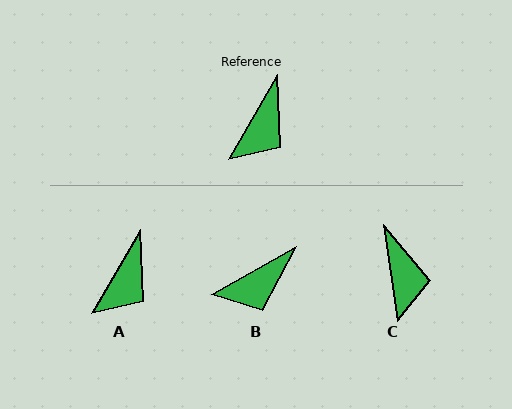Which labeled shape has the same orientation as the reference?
A.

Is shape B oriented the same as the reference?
No, it is off by about 31 degrees.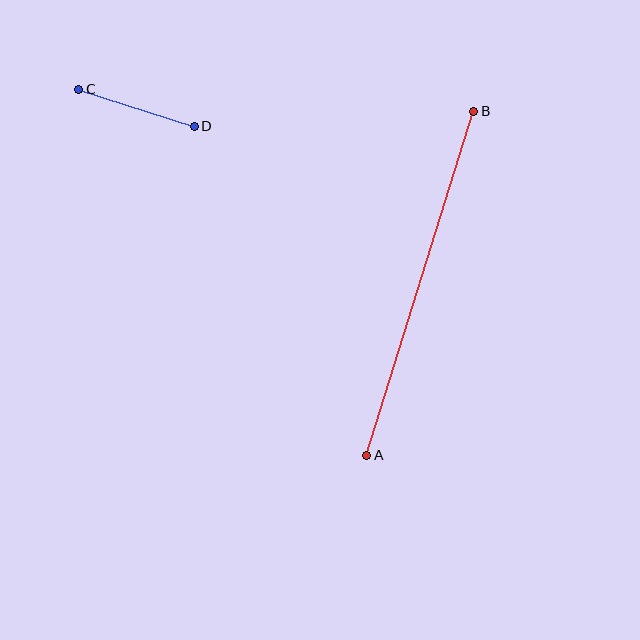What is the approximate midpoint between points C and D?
The midpoint is at approximately (136, 108) pixels.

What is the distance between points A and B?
The distance is approximately 360 pixels.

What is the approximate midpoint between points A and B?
The midpoint is at approximately (420, 283) pixels.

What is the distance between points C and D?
The distance is approximately 121 pixels.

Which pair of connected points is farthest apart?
Points A and B are farthest apart.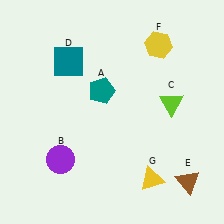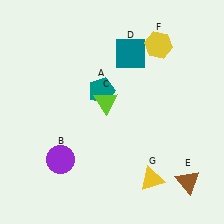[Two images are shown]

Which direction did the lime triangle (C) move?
The lime triangle (C) moved left.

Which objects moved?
The objects that moved are: the lime triangle (C), the teal square (D).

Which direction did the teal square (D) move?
The teal square (D) moved right.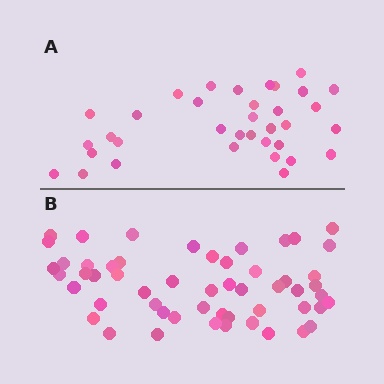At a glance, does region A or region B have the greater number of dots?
Region B (the bottom region) has more dots.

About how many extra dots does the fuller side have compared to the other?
Region B has approximately 20 more dots than region A.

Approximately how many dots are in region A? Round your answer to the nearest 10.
About 40 dots. (The exact count is 35, which rounds to 40.)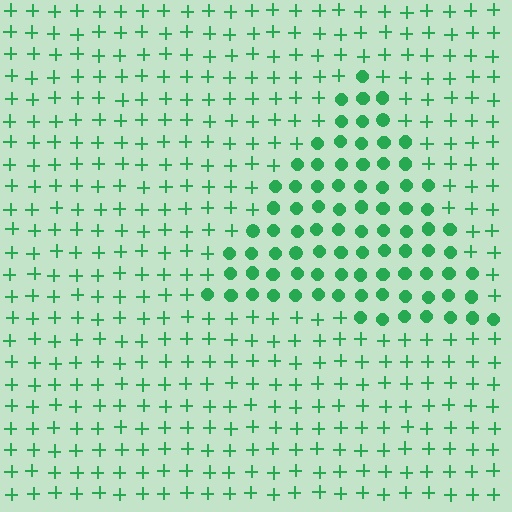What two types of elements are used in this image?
The image uses circles inside the triangle region and plus signs outside it.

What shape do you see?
I see a triangle.